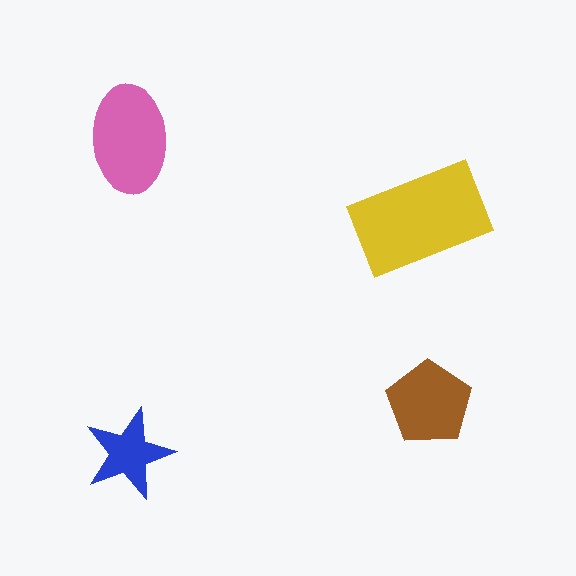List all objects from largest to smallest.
The yellow rectangle, the pink ellipse, the brown pentagon, the blue star.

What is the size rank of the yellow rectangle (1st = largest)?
1st.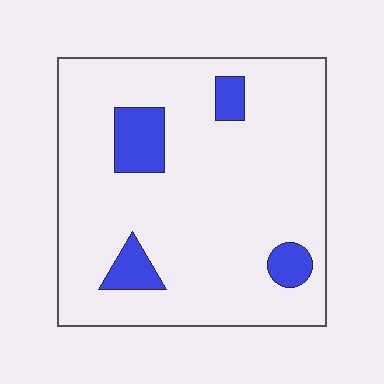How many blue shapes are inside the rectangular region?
4.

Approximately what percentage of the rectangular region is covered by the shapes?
Approximately 10%.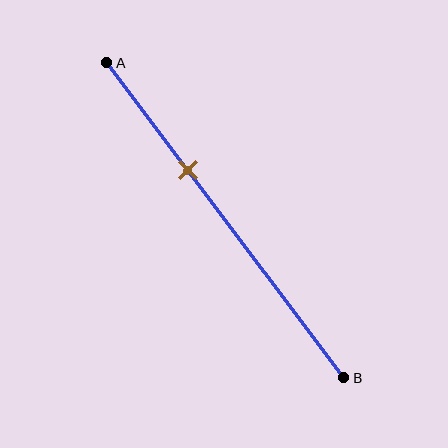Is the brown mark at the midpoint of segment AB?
No, the mark is at about 35% from A, not at the 50% midpoint.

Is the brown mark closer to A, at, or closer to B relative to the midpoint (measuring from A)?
The brown mark is closer to point A than the midpoint of segment AB.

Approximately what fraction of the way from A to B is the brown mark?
The brown mark is approximately 35% of the way from A to B.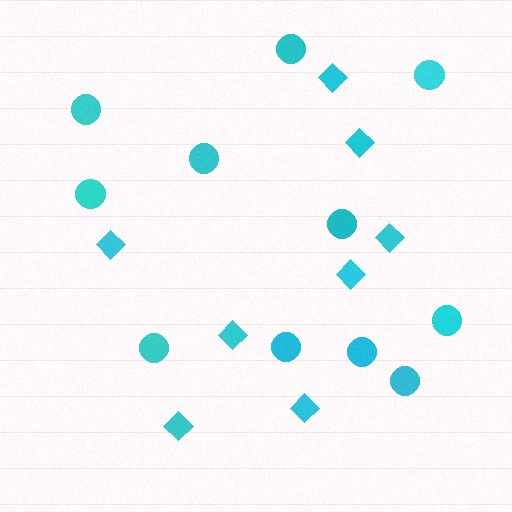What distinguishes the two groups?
There are 2 groups: one group of diamonds (8) and one group of circles (11).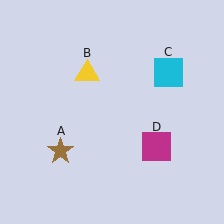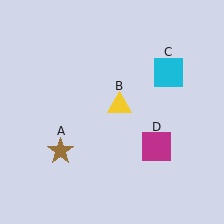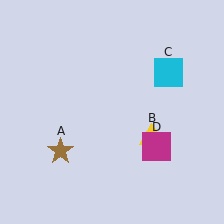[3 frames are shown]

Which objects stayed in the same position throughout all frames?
Brown star (object A) and cyan square (object C) and magenta square (object D) remained stationary.